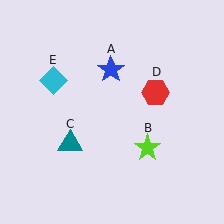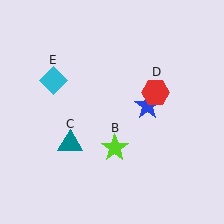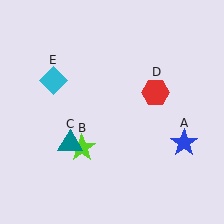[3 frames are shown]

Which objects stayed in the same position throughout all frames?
Teal triangle (object C) and red hexagon (object D) and cyan diamond (object E) remained stationary.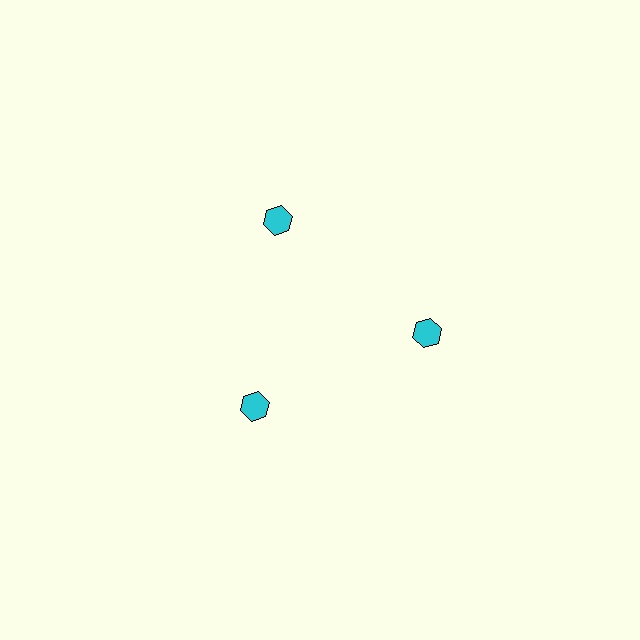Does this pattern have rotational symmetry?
Yes, this pattern has 3-fold rotational symmetry. It looks the same after rotating 120 degrees around the center.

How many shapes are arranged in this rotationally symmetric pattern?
There are 3 shapes, arranged in 3 groups of 1.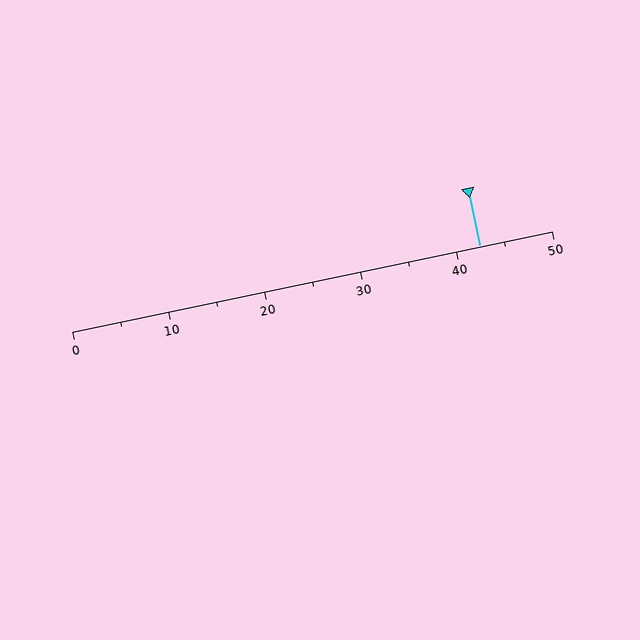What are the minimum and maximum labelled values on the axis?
The axis runs from 0 to 50.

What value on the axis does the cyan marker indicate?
The marker indicates approximately 42.5.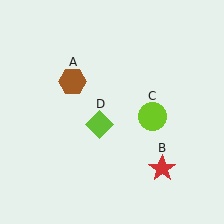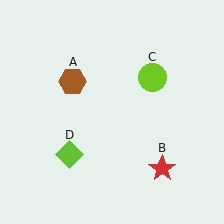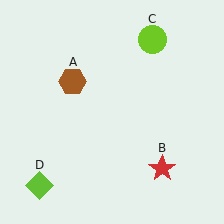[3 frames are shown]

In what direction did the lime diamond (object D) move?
The lime diamond (object D) moved down and to the left.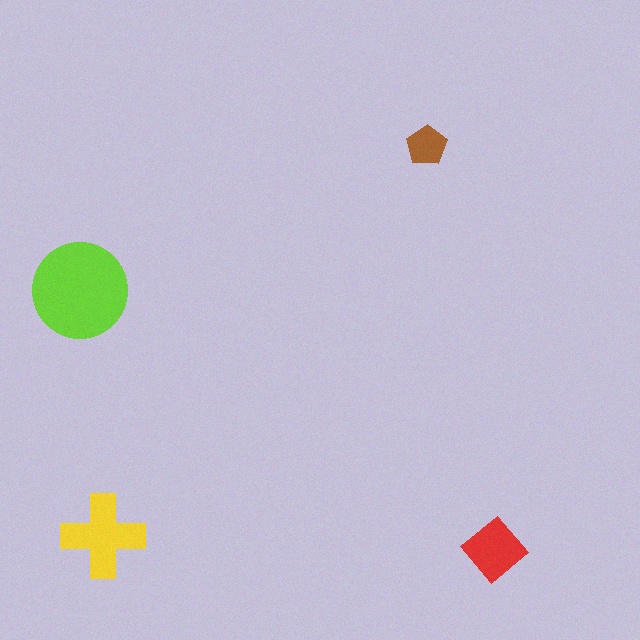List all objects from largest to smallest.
The lime circle, the yellow cross, the red diamond, the brown pentagon.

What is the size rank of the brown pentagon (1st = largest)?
4th.